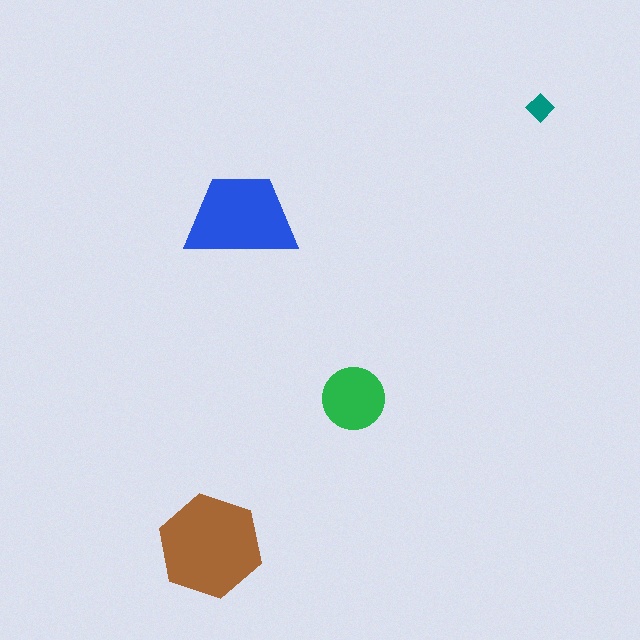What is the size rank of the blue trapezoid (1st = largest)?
2nd.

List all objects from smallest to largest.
The teal diamond, the green circle, the blue trapezoid, the brown hexagon.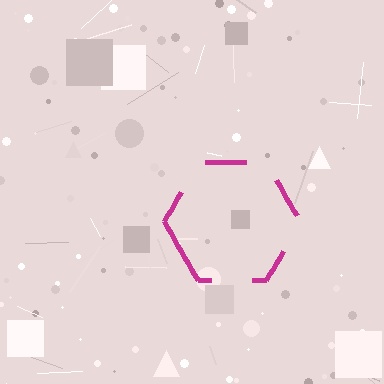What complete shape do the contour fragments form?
The contour fragments form a hexagon.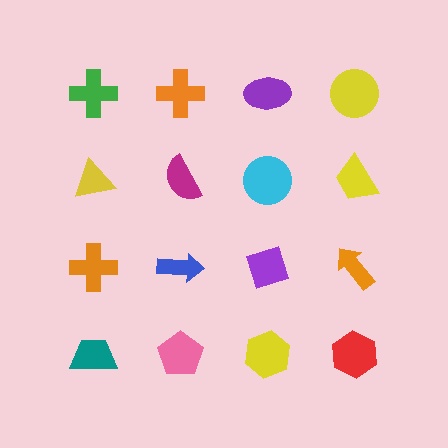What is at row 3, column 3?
A purple diamond.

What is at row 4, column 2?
A pink pentagon.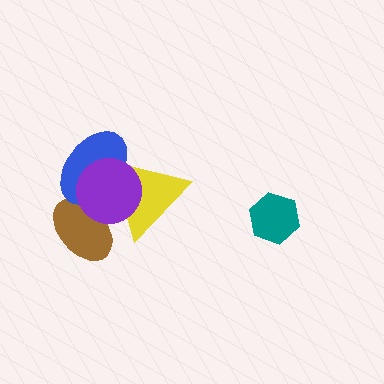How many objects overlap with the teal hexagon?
0 objects overlap with the teal hexagon.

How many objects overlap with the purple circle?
3 objects overlap with the purple circle.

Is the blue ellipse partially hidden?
Yes, it is partially covered by another shape.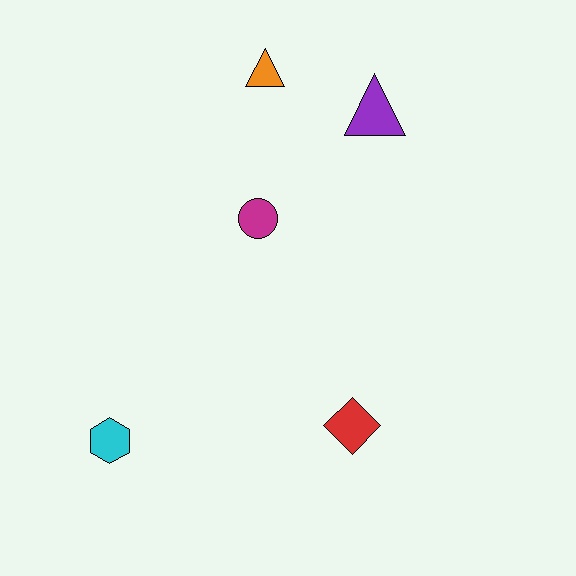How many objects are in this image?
There are 5 objects.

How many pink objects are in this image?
There are no pink objects.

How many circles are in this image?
There is 1 circle.